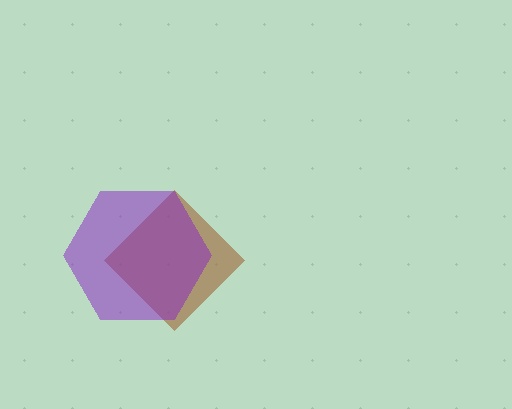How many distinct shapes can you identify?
There are 2 distinct shapes: a brown diamond, a purple hexagon.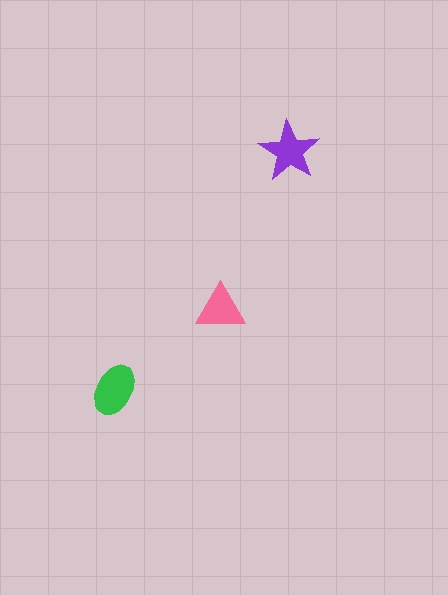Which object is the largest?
The green ellipse.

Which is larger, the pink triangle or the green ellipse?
The green ellipse.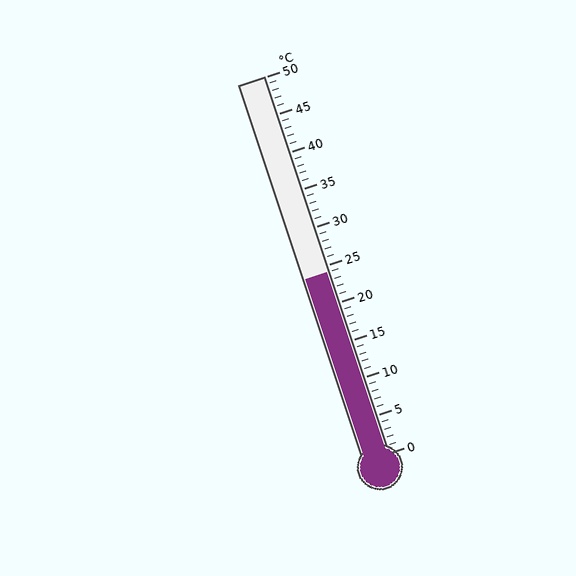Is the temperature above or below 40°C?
The temperature is below 40°C.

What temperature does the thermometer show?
The thermometer shows approximately 24°C.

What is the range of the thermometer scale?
The thermometer scale ranges from 0°C to 50°C.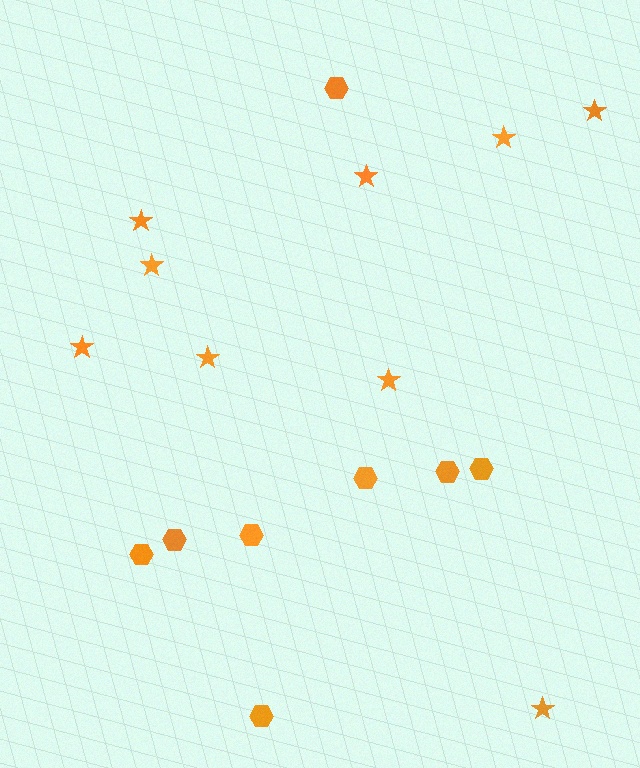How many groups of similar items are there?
There are 2 groups: one group of stars (9) and one group of hexagons (8).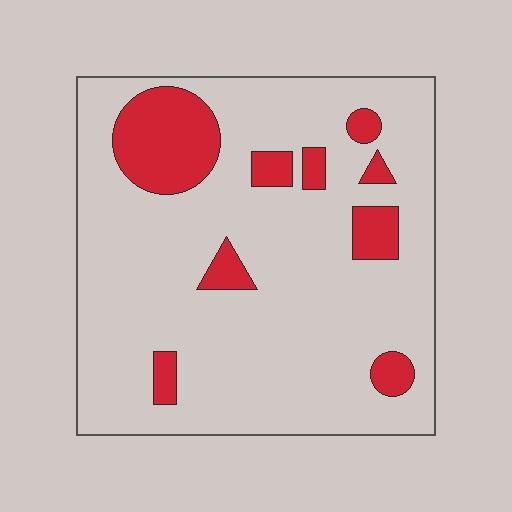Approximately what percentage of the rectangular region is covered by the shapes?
Approximately 15%.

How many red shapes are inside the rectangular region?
9.